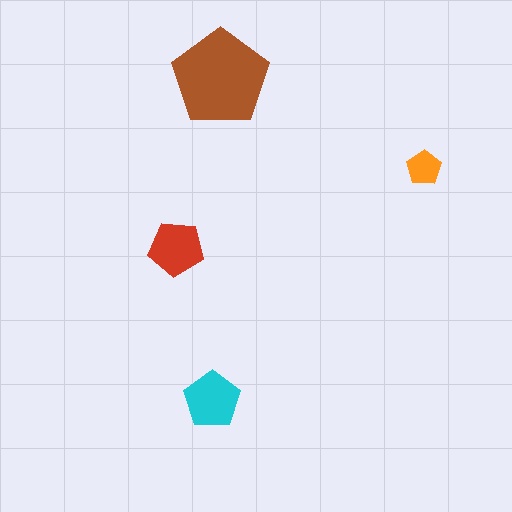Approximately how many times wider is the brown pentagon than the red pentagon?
About 2 times wider.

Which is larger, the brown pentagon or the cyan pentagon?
The brown one.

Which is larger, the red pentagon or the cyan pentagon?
The cyan one.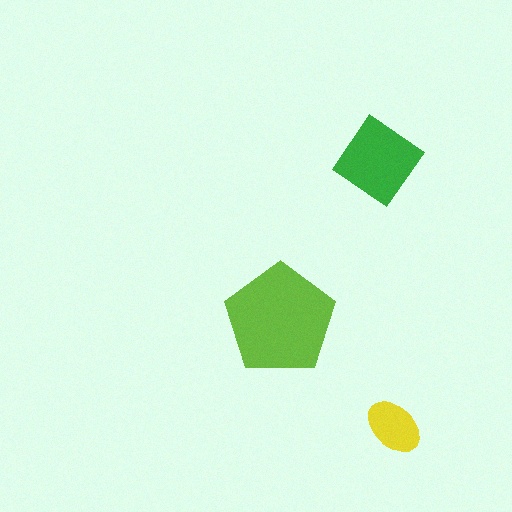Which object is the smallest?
The yellow ellipse.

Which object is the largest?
The lime pentagon.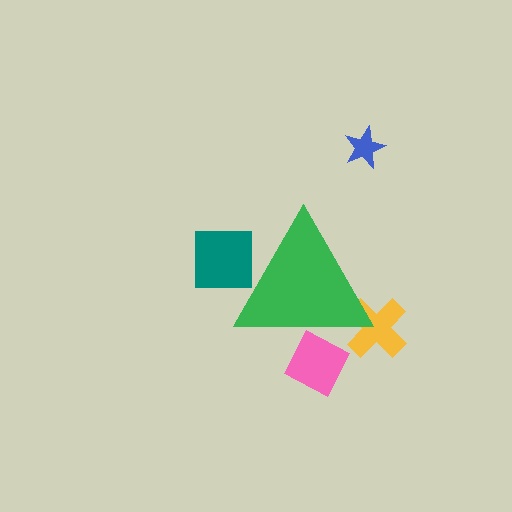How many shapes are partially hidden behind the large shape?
3 shapes are partially hidden.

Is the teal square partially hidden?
Yes, the teal square is partially hidden behind the green triangle.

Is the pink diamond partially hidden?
Yes, the pink diamond is partially hidden behind the green triangle.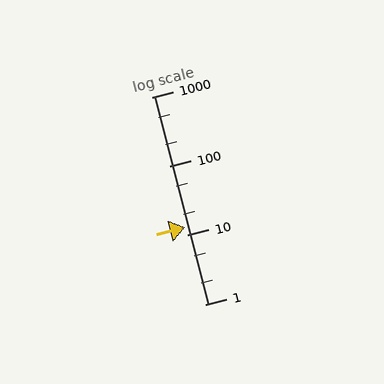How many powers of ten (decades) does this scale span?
The scale spans 3 decades, from 1 to 1000.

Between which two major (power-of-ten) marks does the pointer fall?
The pointer is between 10 and 100.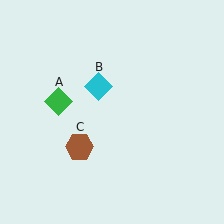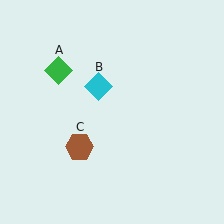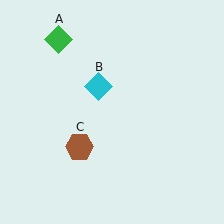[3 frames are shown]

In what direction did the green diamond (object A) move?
The green diamond (object A) moved up.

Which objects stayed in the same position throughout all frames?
Cyan diamond (object B) and brown hexagon (object C) remained stationary.